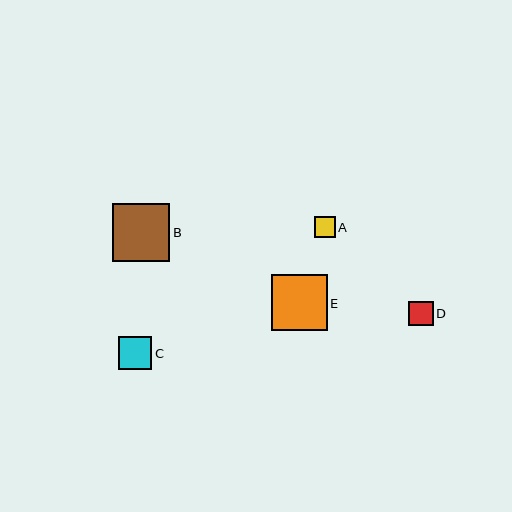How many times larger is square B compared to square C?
Square B is approximately 1.7 times the size of square C.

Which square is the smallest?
Square A is the smallest with a size of approximately 21 pixels.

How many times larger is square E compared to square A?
Square E is approximately 2.7 times the size of square A.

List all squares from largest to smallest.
From largest to smallest: B, E, C, D, A.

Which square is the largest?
Square B is the largest with a size of approximately 57 pixels.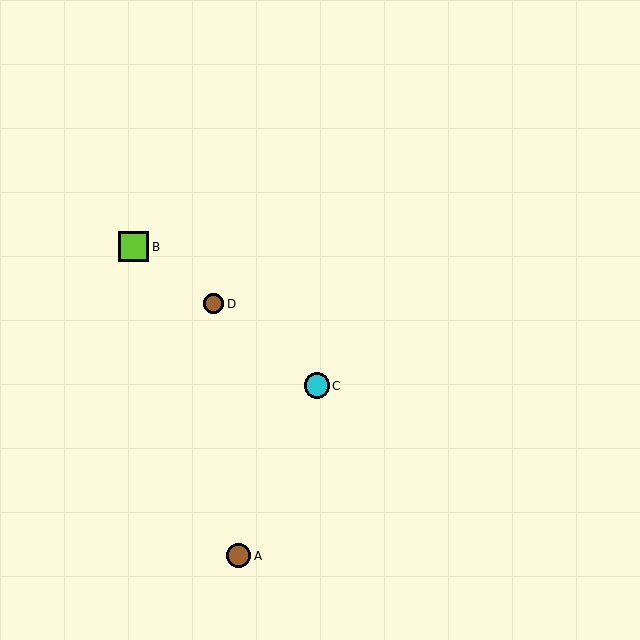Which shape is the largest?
The lime square (labeled B) is the largest.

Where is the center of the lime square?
The center of the lime square is at (134, 247).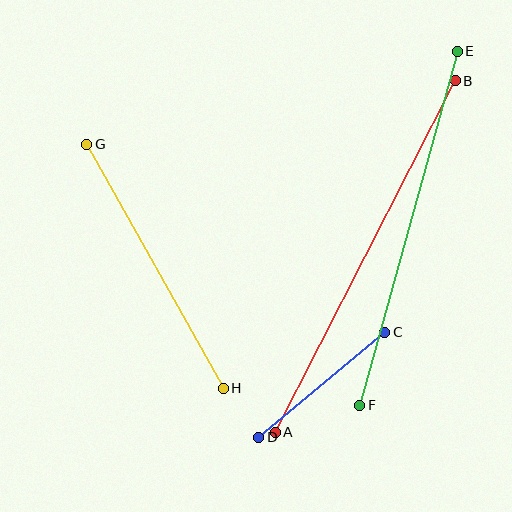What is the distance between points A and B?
The distance is approximately 395 pixels.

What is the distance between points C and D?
The distance is approximately 164 pixels.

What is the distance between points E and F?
The distance is approximately 367 pixels.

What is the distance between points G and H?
The distance is approximately 280 pixels.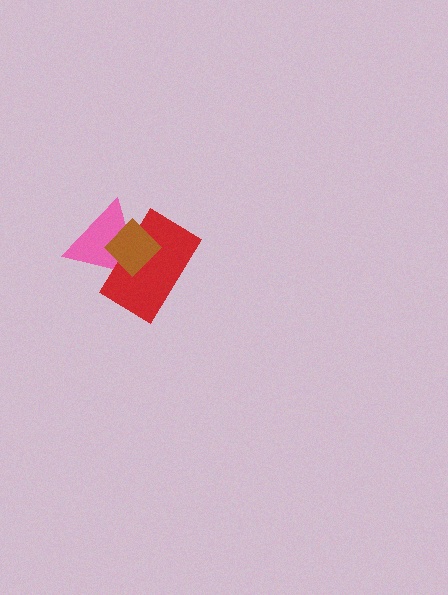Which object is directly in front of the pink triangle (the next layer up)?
The red rectangle is directly in front of the pink triangle.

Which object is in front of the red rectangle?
The brown diamond is in front of the red rectangle.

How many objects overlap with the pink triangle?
2 objects overlap with the pink triangle.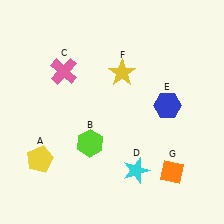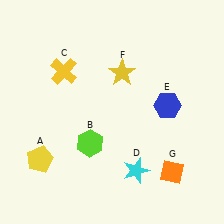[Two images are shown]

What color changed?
The cross (C) changed from pink in Image 1 to yellow in Image 2.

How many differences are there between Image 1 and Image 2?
There is 1 difference between the two images.